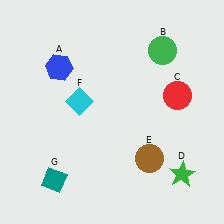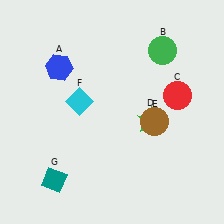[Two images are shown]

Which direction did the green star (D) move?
The green star (D) moved up.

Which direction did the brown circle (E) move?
The brown circle (E) moved up.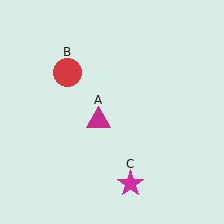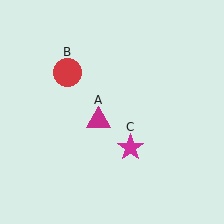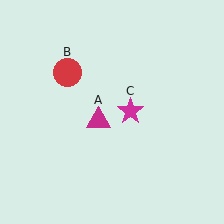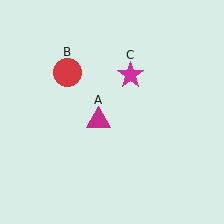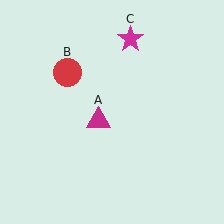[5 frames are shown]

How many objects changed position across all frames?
1 object changed position: magenta star (object C).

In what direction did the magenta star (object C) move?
The magenta star (object C) moved up.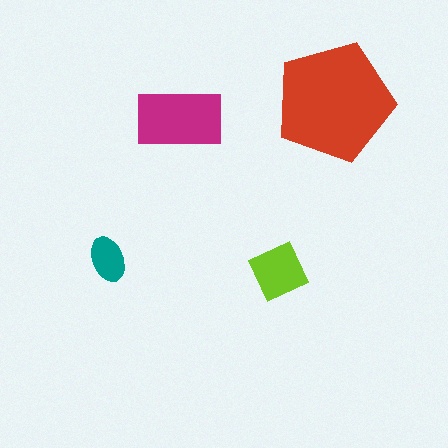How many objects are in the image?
There are 4 objects in the image.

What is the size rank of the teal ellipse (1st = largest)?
4th.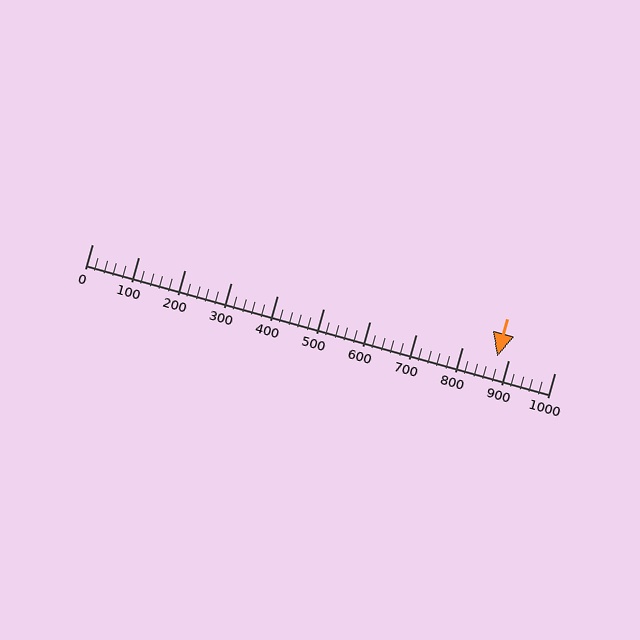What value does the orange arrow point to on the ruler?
The orange arrow points to approximately 876.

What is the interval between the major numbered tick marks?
The major tick marks are spaced 100 units apart.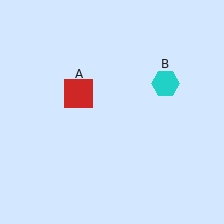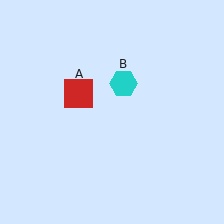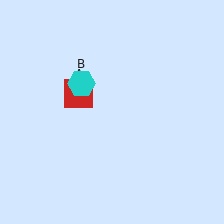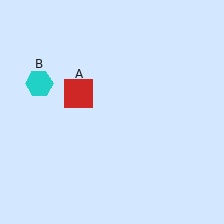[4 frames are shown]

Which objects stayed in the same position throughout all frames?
Red square (object A) remained stationary.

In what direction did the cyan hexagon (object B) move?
The cyan hexagon (object B) moved left.